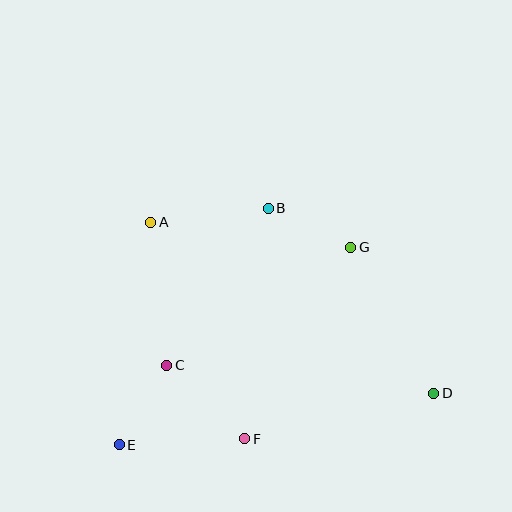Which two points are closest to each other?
Points B and G are closest to each other.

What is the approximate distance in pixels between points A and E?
The distance between A and E is approximately 225 pixels.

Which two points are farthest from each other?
Points A and D are farthest from each other.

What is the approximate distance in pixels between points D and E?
The distance between D and E is approximately 318 pixels.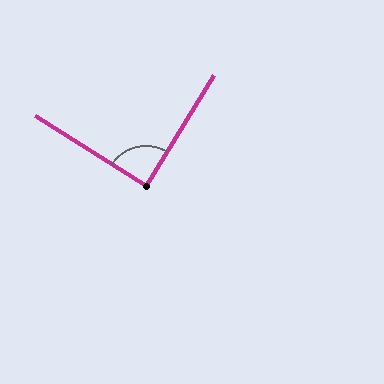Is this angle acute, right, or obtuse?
It is approximately a right angle.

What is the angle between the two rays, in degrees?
Approximately 89 degrees.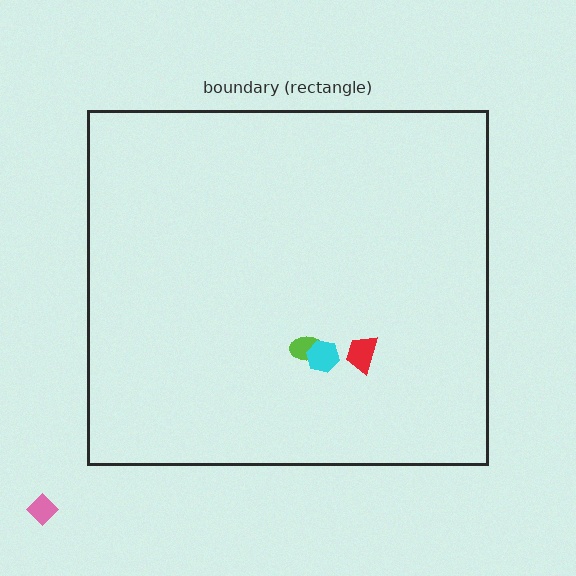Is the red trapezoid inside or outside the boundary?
Inside.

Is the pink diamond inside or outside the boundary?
Outside.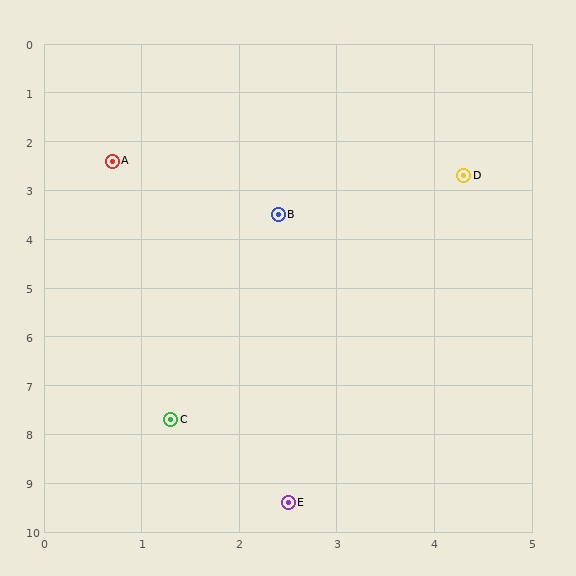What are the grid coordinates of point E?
Point E is at approximately (2.5, 9.4).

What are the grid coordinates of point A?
Point A is at approximately (0.7, 2.4).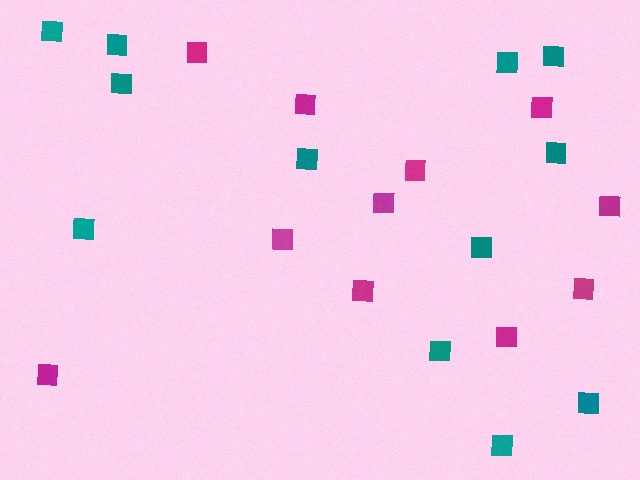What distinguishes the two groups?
There are 2 groups: one group of magenta squares (11) and one group of teal squares (12).